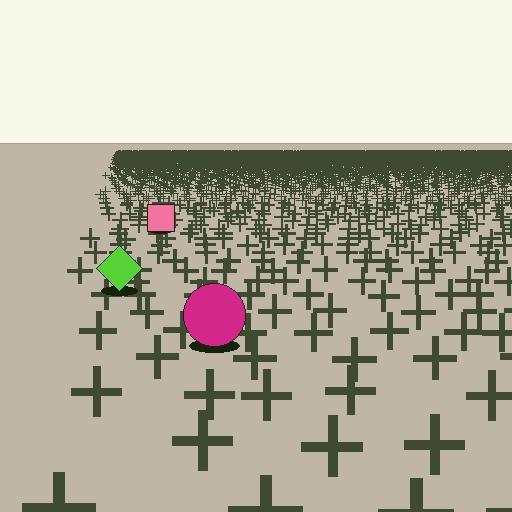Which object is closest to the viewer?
The magenta circle is closest. The texture marks near it are larger and more spread out.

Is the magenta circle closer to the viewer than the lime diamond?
Yes. The magenta circle is closer — you can tell from the texture gradient: the ground texture is coarser near it.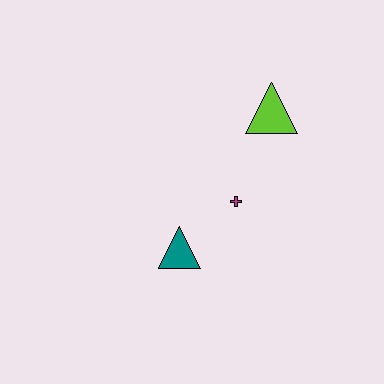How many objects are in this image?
There are 3 objects.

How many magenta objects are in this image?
There is 1 magenta object.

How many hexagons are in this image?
There are no hexagons.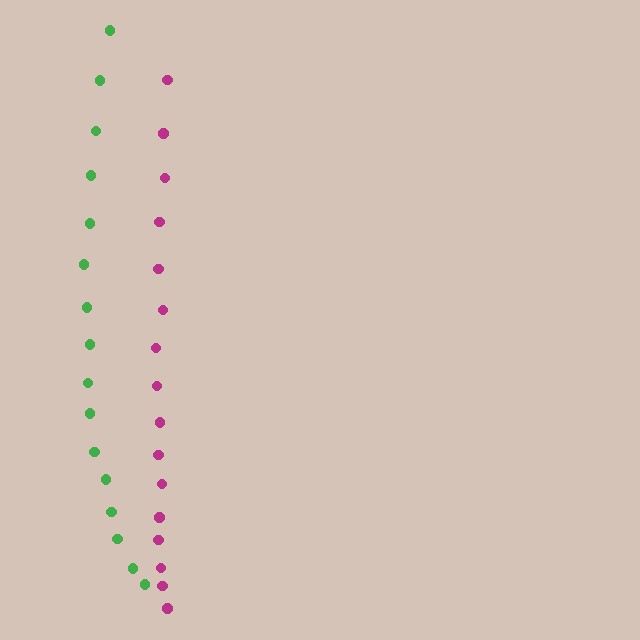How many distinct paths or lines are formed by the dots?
There are 2 distinct paths.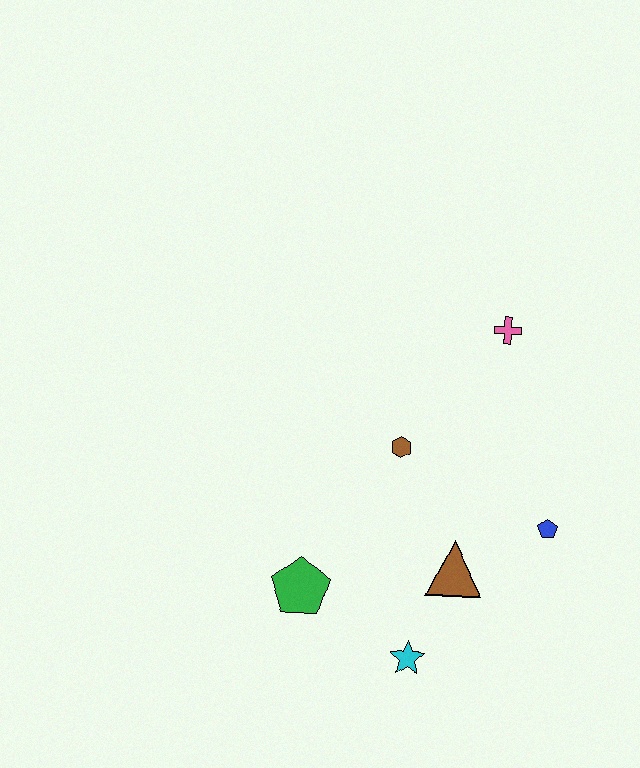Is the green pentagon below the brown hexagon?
Yes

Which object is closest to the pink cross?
The brown hexagon is closest to the pink cross.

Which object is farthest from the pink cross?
The cyan star is farthest from the pink cross.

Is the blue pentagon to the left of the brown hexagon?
No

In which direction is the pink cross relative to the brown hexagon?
The pink cross is above the brown hexagon.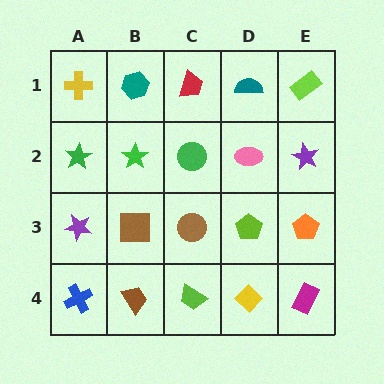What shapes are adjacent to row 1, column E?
A purple star (row 2, column E), a teal semicircle (row 1, column D).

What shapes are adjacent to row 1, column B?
A green star (row 2, column B), a yellow cross (row 1, column A), a red trapezoid (row 1, column C).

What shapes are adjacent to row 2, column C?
A red trapezoid (row 1, column C), a brown circle (row 3, column C), a green star (row 2, column B), a pink ellipse (row 2, column D).